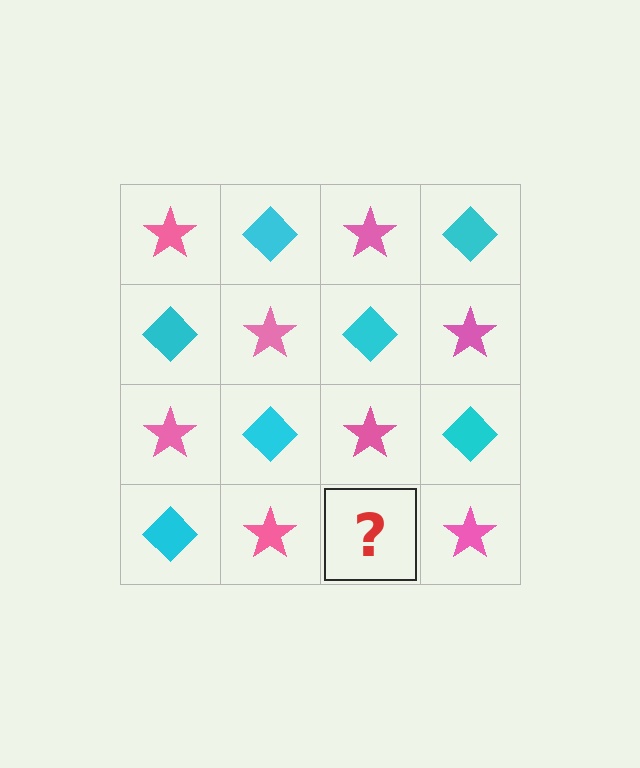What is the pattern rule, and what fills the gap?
The rule is that it alternates pink star and cyan diamond in a checkerboard pattern. The gap should be filled with a cyan diamond.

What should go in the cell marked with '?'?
The missing cell should contain a cyan diamond.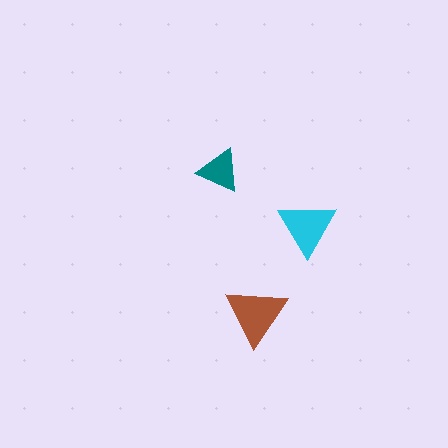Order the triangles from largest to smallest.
the brown one, the cyan one, the teal one.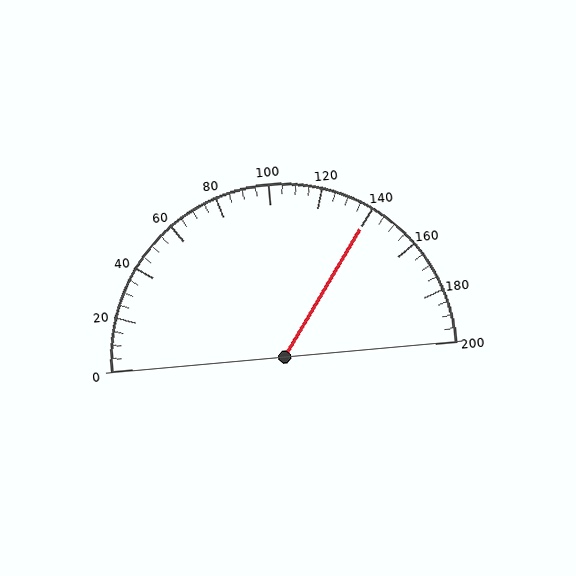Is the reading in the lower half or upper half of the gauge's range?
The reading is in the upper half of the range (0 to 200).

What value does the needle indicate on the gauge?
The needle indicates approximately 140.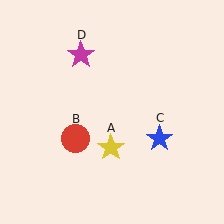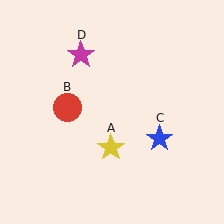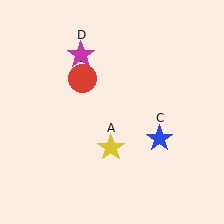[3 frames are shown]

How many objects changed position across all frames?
1 object changed position: red circle (object B).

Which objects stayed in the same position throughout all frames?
Yellow star (object A) and blue star (object C) and magenta star (object D) remained stationary.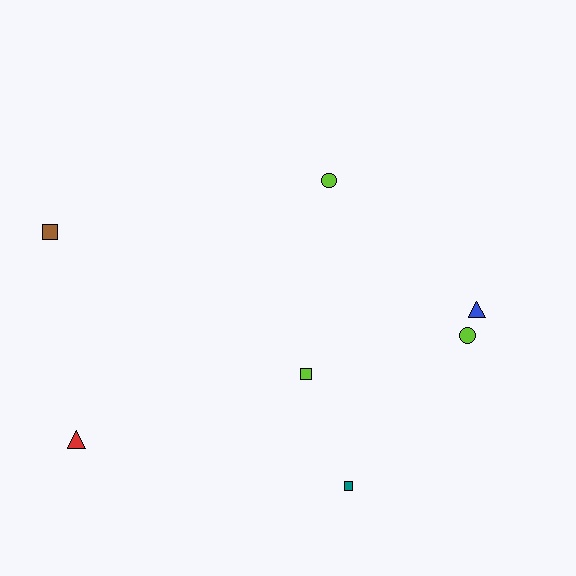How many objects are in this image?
There are 7 objects.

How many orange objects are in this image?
There are no orange objects.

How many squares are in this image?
There are 3 squares.